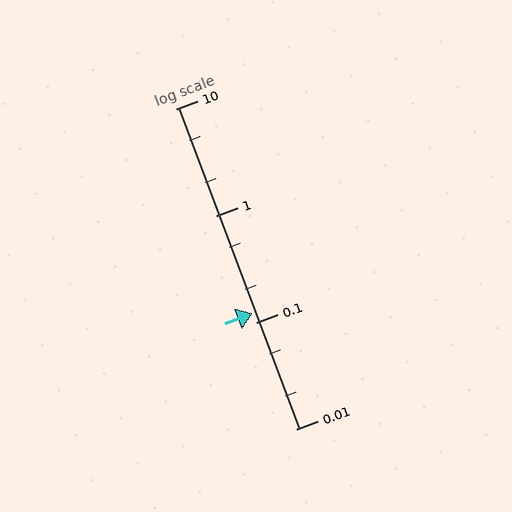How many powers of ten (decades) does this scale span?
The scale spans 3 decades, from 0.01 to 10.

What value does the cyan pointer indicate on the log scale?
The pointer indicates approximately 0.12.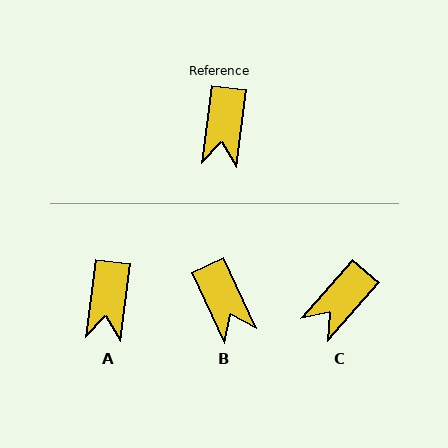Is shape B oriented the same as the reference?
No, it is off by about 33 degrees.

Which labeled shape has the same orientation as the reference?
A.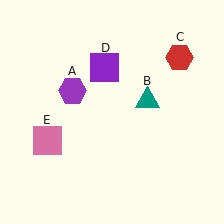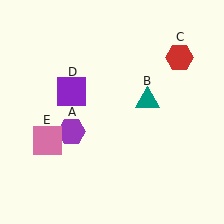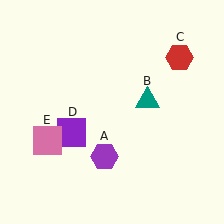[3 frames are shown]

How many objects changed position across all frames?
2 objects changed position: purple hexagon (object A), purple square (object D).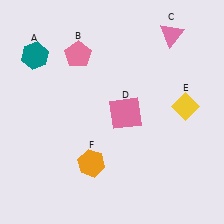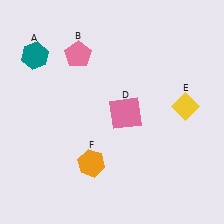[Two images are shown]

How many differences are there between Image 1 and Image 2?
There is 1 difference between the two images.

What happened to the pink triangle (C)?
The pink triangle (C) was removed in Image 2. It was in the top-right area of Image 1.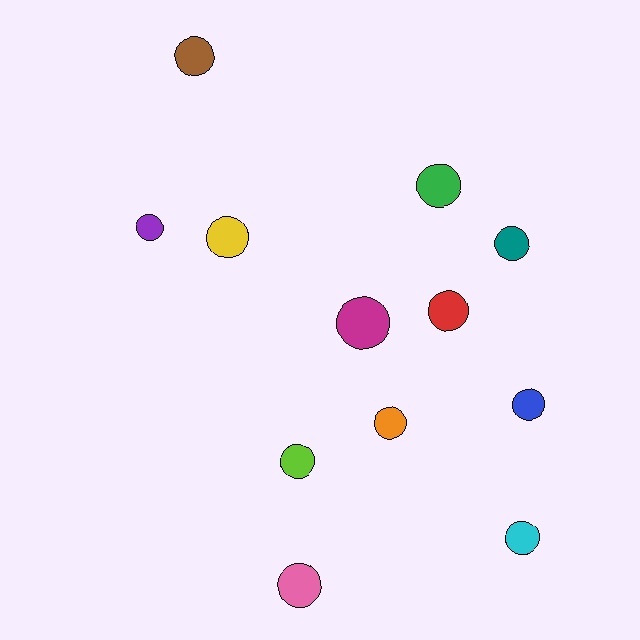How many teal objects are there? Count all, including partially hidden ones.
There is 1 teal object.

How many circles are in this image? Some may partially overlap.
There are 12 circles.